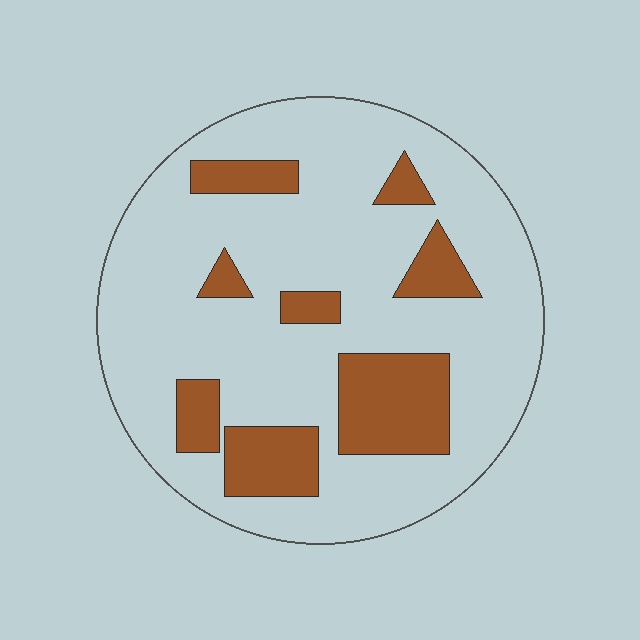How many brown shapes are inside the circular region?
8.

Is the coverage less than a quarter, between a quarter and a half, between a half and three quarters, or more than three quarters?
Less than a quarter.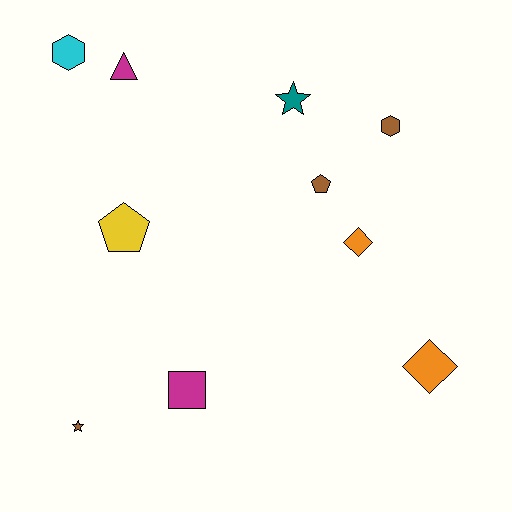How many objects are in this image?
There are 10 objects.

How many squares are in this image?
There is 1 square.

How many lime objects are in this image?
There are no lime objects.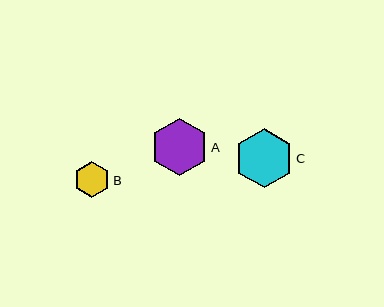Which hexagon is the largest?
Hexagon C is the largest with a size of approximately 59 pixels.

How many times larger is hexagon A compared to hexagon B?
Hexagon A is approximately 1.6 times the size of hexagon B.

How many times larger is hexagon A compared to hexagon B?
Hexagon A is approximately 1.6 times the size of hexagon B.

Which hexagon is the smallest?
Hexagon B is the smallest with a size of approximately 37 pixels.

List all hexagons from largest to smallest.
From largest to smallest: C, A, B.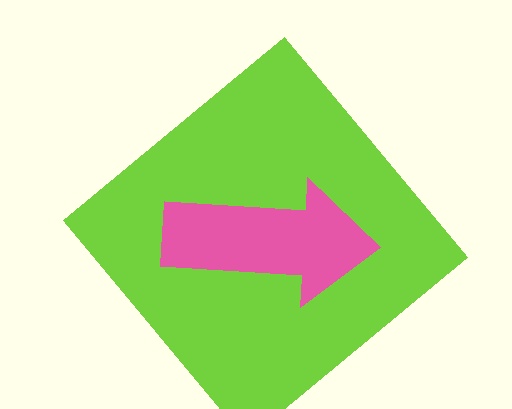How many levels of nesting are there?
2.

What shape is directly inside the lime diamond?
The pink arrow.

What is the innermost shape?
The pink arrow.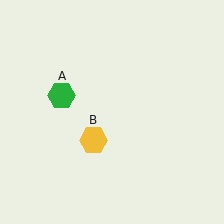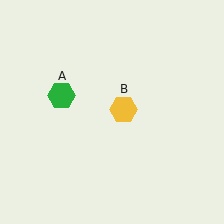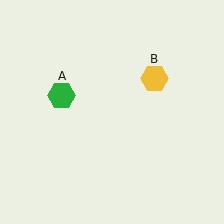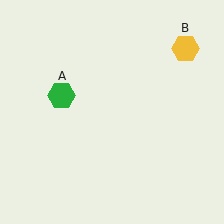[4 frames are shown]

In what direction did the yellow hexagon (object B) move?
The yellow hexagon (object B) moved up and to the right.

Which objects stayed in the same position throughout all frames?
Green hexagon (object A) remained stationary.